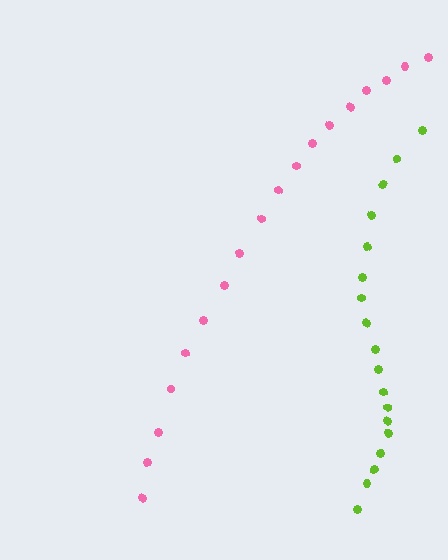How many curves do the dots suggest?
There are 2 distinct paths.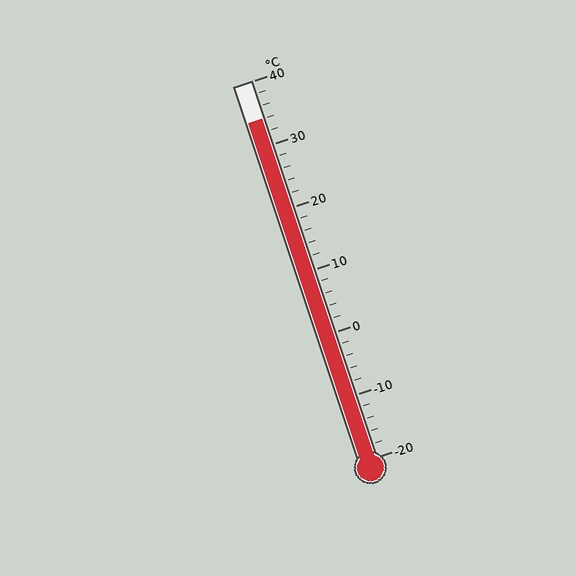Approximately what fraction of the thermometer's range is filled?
The thermometer is filled to approximately 90% of its range.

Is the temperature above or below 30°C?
The temperature is above 30°C.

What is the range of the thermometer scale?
The thermometer scale ranges from -20°C to 40°C.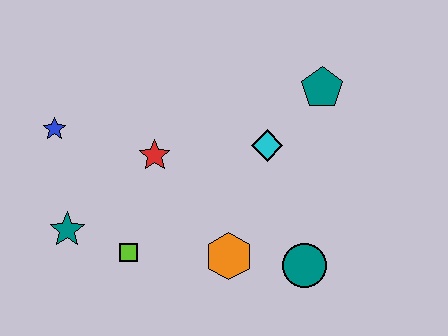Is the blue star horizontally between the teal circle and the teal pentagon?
No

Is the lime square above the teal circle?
Yes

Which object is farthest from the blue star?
The teal circle is farthest from the blue star.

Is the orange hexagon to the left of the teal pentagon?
Yes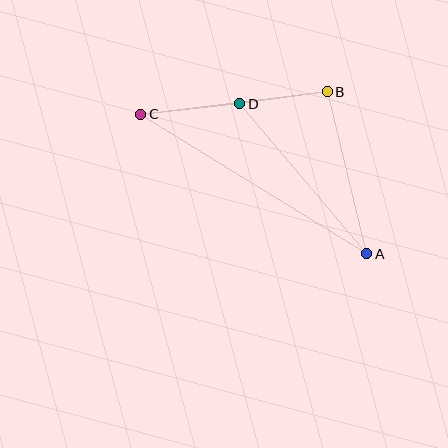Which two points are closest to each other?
Points B and D are closest to each other.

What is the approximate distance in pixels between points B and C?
The distance between B and C is approximately 187 pixels.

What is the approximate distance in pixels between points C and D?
The distance between C and D is approximately 99 pixels.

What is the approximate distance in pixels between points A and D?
The distance between A and D is approximately 197 pixels.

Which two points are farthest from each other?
Points A and C are farthest from each other.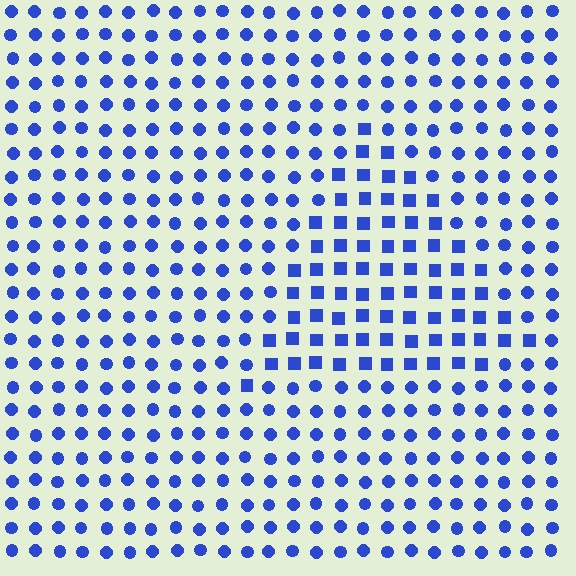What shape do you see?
I see a triangle.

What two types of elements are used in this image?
The image uses squares inside the triangle region and circles outside it.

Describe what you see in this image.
The image is filled with small blue elements arranged in a uniform grid. A triangle-shaped region contains squares, while the surrounding area contains circles. The boundary is defined purely by the change in element shape.